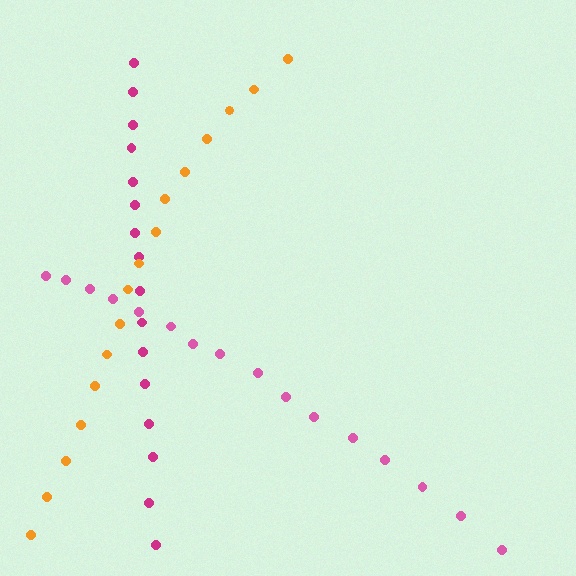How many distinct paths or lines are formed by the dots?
There are 3 distinct paths.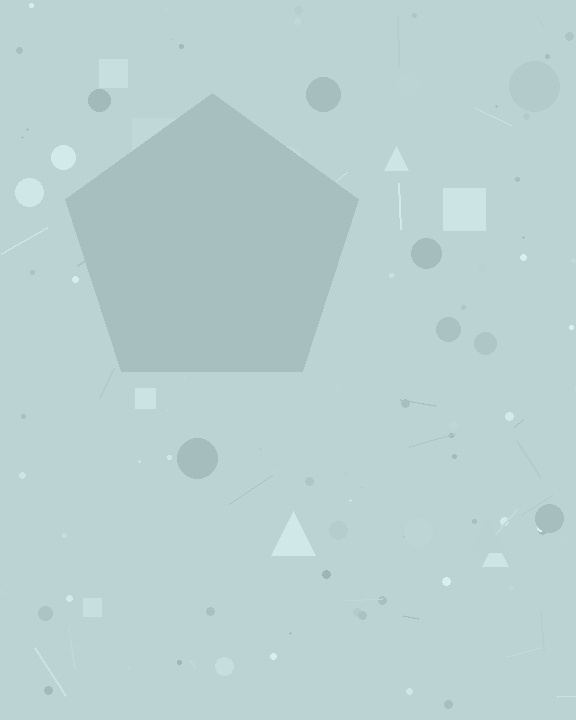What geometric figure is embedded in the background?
A pentagon is embedded in the background.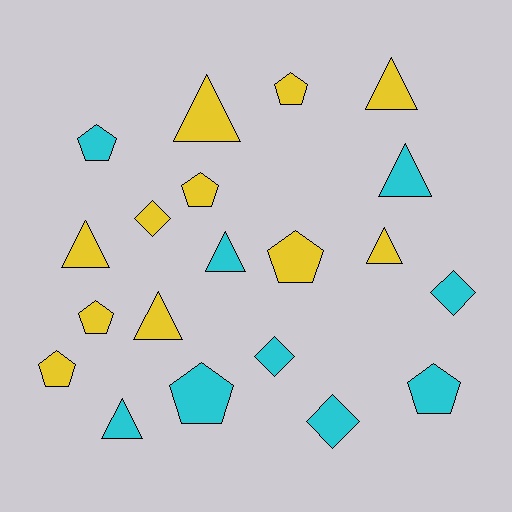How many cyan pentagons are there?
There are 3 cyan pentagons.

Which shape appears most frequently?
Triangle, with 8 objects.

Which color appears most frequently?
Yellow, with 11 objects.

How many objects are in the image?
There are 20 objects.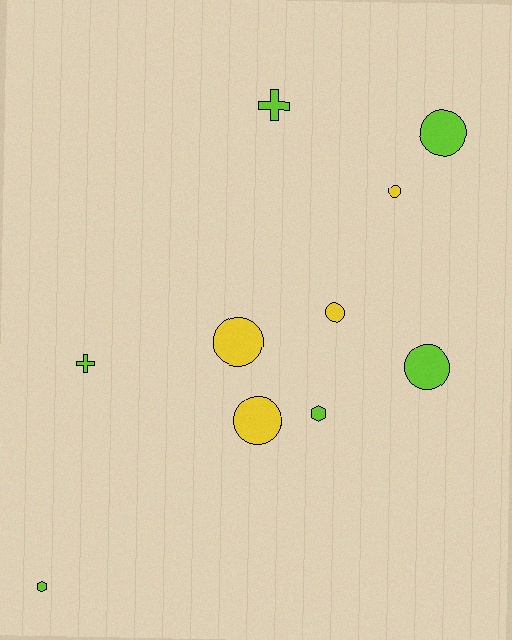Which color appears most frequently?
Lime, with 6 objects.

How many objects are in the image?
There are 10 objects.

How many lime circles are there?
There are 2 lime circles.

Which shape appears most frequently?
Circle, with 6 objects.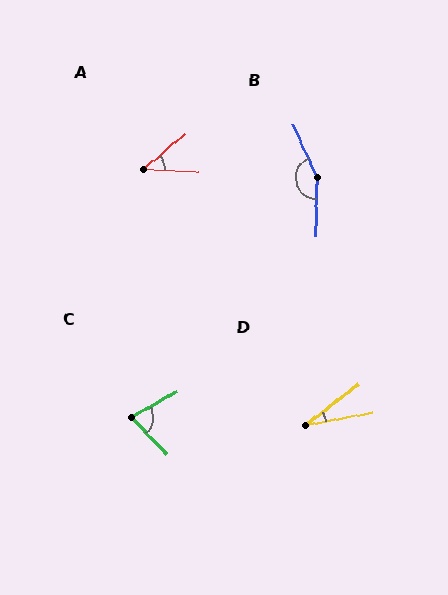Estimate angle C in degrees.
Approximately 77 degrees.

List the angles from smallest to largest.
D (27°), A (42°), C (77°), B (155°).